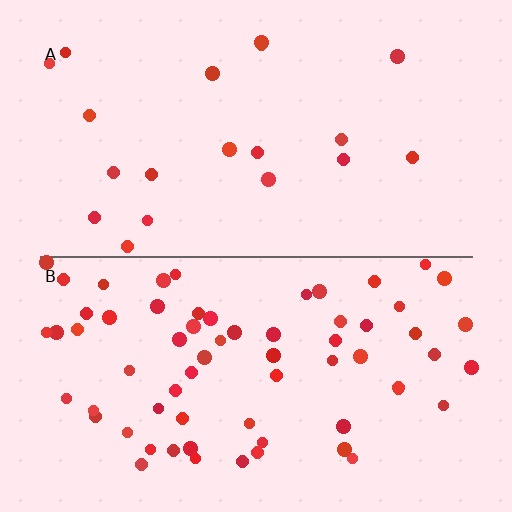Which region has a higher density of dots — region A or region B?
B (the bottom).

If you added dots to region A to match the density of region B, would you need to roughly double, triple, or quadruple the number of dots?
Approximately triple.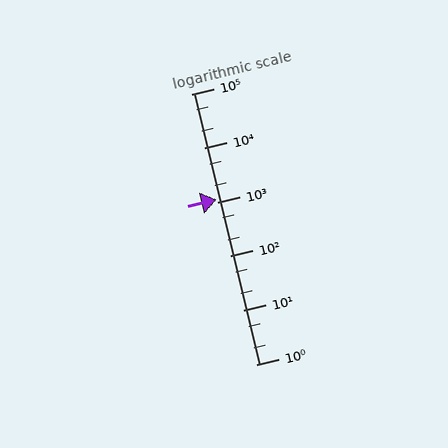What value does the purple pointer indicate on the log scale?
The pointer indicates approximately 1100.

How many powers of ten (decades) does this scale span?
The scale spans 5 decades, from 1 to 100000.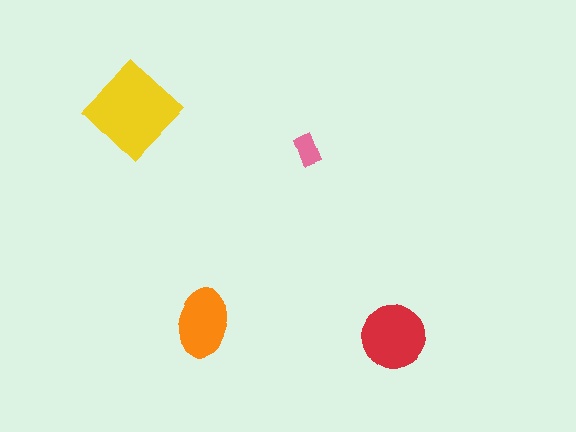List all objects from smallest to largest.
The pink rectangle, the orange ellipse, the red circle, the yellow diamond.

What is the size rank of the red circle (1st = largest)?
2nd.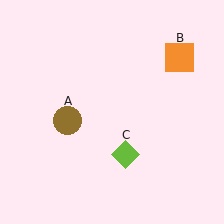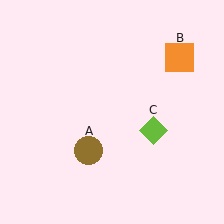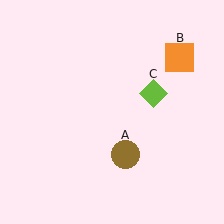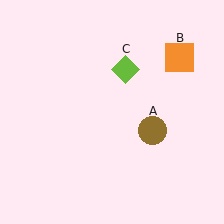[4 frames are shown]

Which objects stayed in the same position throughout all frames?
Orange square (object B) remained stationary.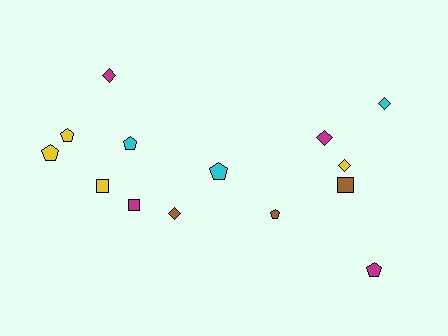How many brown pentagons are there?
There is 1 brown pentagon.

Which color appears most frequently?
Yellow, with 4 objects.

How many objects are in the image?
There are 14 objects.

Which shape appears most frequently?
Pentagon, with 6 objects.